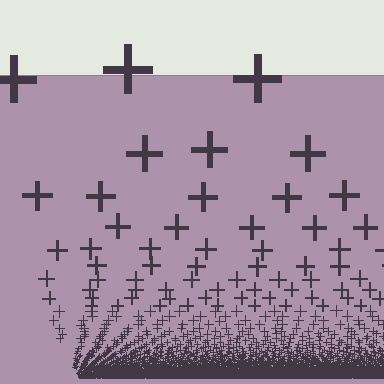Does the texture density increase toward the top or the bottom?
Density increases toward the bottom.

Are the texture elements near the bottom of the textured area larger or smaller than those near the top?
Smaller. The gradient is inverted — elements near the bottom are smaller and denser.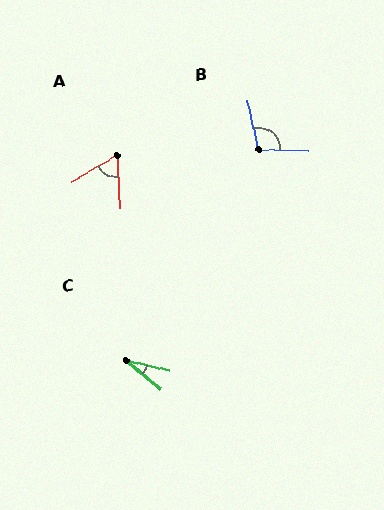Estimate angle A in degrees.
Approximately 62 degrees.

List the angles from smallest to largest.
C (27°), A (62°), B (103°).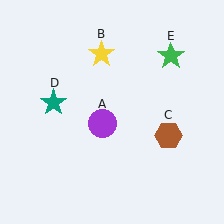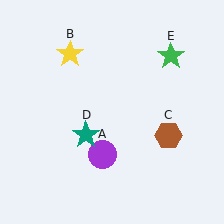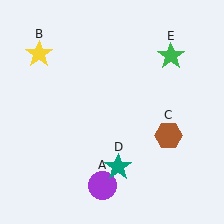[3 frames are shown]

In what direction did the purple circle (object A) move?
The purple circle (object A) moved down.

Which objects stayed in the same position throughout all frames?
Brown hexagon (object C) and green star (object E) remained stationary.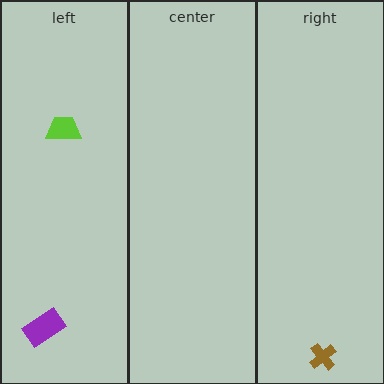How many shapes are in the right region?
1.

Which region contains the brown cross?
The right region.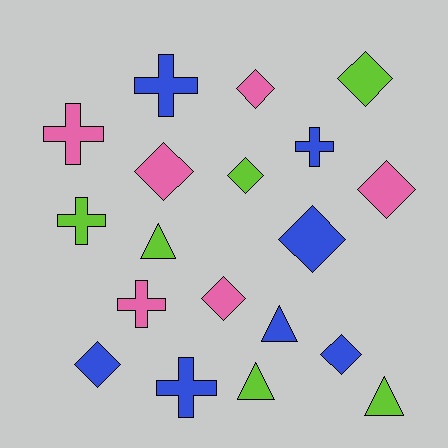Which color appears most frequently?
Blue, with 7 objects.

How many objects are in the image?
There are 19 objects.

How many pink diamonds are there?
There are 4 pink diamonds.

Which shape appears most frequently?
Diamond, with 9 objects.